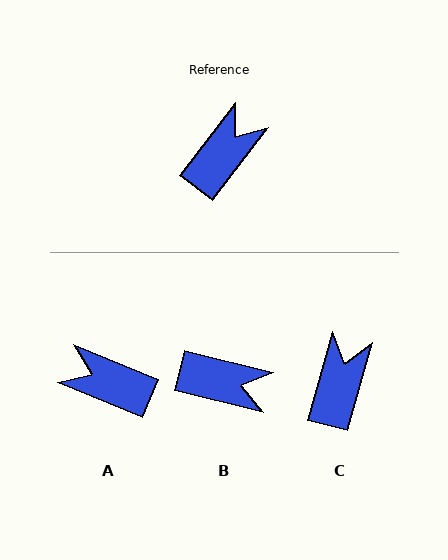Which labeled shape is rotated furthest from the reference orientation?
A, about 105 degrees away.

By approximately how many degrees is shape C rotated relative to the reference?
Approximately 22 degrees counter-clockwise.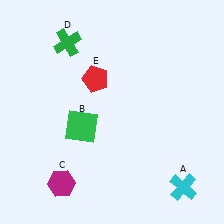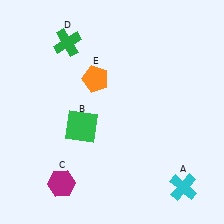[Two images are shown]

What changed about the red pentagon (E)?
In Image 1, E is red. In Image 2, it changed to orange.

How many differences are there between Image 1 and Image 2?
There is 1 difference between the two images.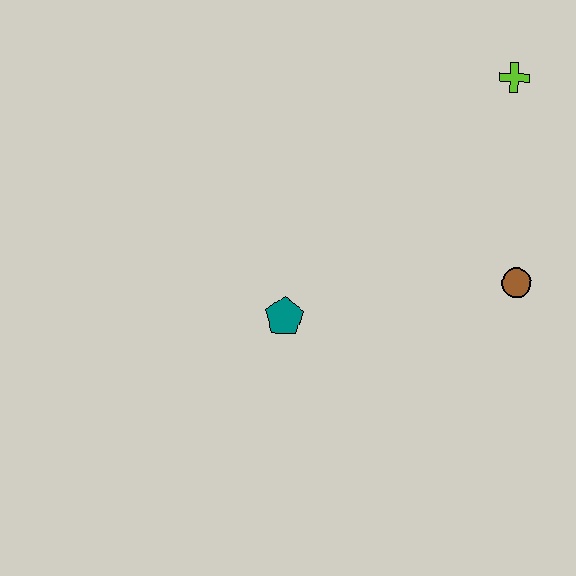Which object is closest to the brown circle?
The lime cross is closest to the brown circle.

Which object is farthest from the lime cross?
The teal pentagon is farthest from the lime cross.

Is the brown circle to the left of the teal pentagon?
No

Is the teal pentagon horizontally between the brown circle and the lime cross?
No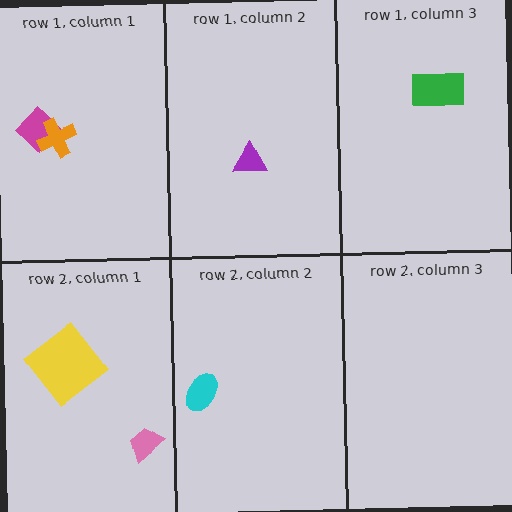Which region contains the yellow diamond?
The row 2, column 1 region.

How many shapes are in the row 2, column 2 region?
1.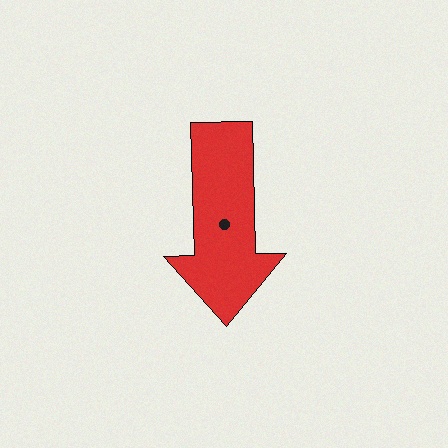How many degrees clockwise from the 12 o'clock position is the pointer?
Approximately 179 degrees.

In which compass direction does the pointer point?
South.